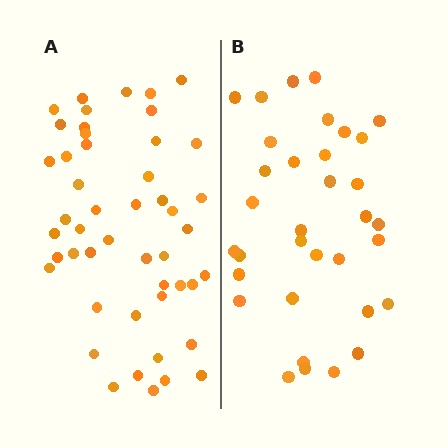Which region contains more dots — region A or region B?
Region A (the left region) has more dots.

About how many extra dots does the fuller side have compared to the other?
Region A has approximately 15 more dots than region B.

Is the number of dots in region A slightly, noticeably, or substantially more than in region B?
Region A has noticeably more, but not dramatically so. The ratio is roughly 1.4 to 1.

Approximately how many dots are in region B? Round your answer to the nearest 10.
About 30 dots. (The exact count is 34, which rounds to 30.)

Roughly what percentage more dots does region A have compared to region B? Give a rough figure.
About 40% more.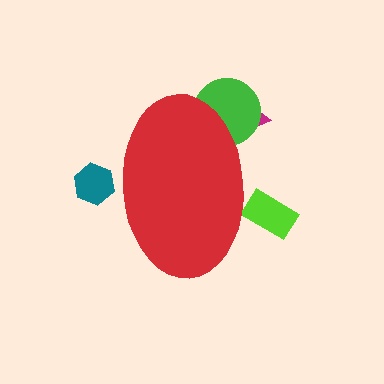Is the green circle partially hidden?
Yes, the green circle is partially hidden behind the red ellipse.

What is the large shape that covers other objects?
A red ellipse.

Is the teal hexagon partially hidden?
Yes, the teal hexagon is partially hidden behind the red ellipse.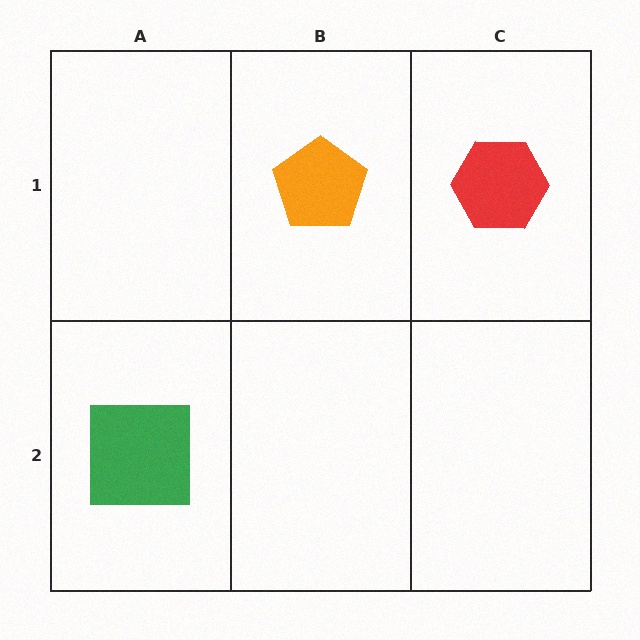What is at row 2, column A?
A green square.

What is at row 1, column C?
A red hexagon.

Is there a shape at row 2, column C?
No, that cell is empty.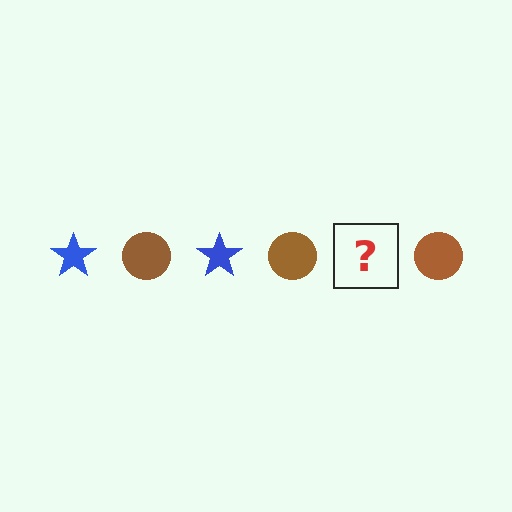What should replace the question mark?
The question mark should be replaced with a blue star.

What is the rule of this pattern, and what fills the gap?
The rule is that the pattern alternates between blue star and brown circle. The gap should be filled with a blue star.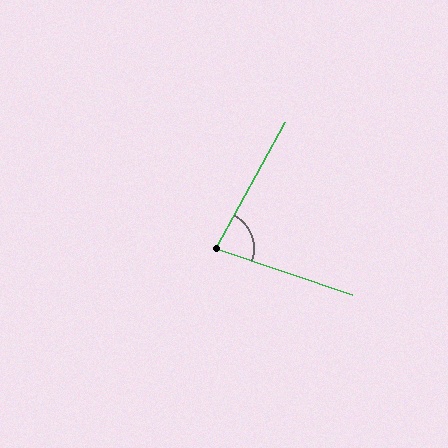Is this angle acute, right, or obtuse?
It is acute.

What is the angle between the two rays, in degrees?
Approximately 80 degrees.